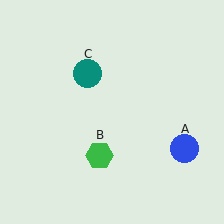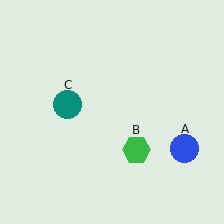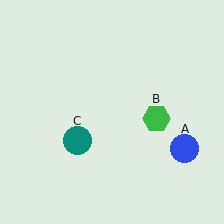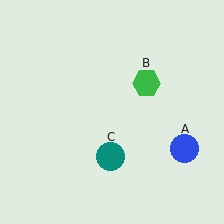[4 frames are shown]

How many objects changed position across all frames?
2 objects changed position: green hexagon (object B), teal circle (object C).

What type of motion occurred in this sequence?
The green hexagon (object B), teal circle (object C) rotated counterclockwise around the center of the scene.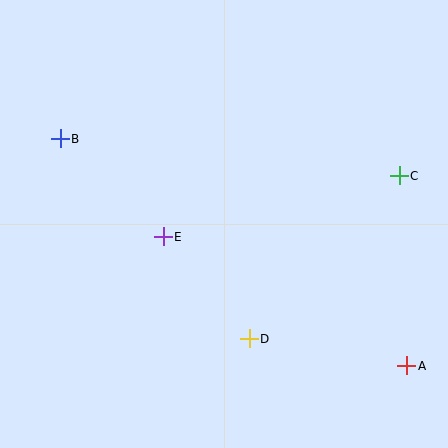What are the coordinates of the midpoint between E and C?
The midpoint between E and C is at (281, 206).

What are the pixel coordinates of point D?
Point D is at (249, 339).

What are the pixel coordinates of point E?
Point E is at (163, 237).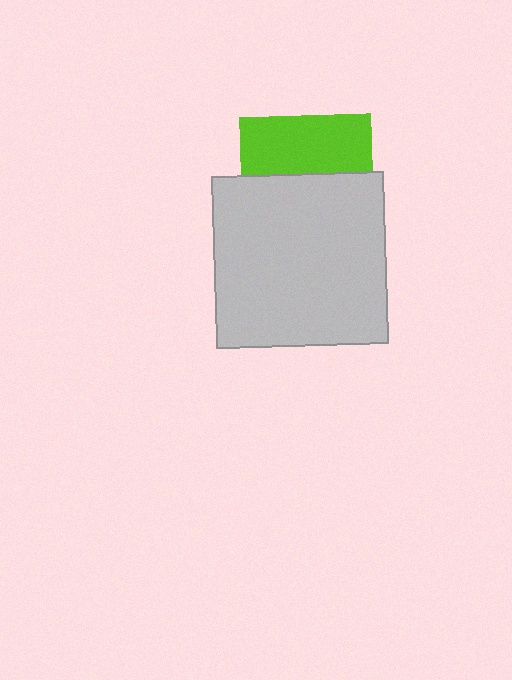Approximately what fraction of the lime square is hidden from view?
Roughly 56% of the lime square is hidden behind the light gray square.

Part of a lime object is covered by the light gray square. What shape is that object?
It is a square.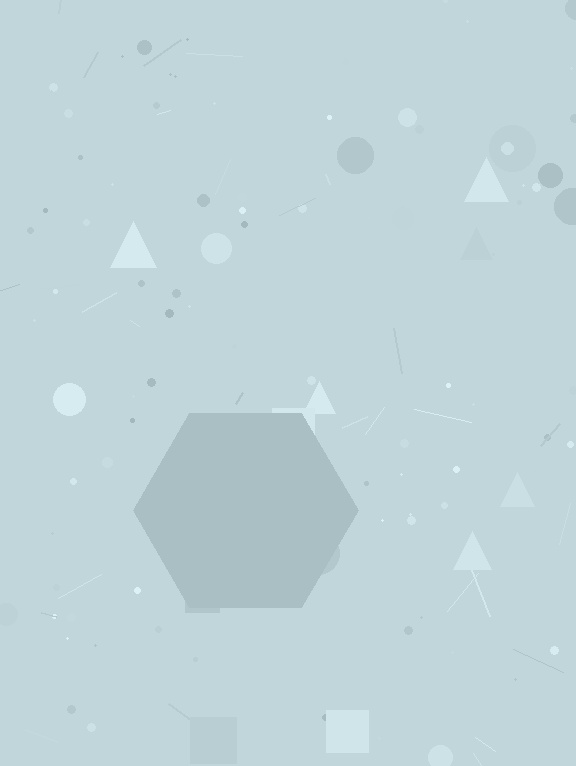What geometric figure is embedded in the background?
A hexagon is embedded in the background.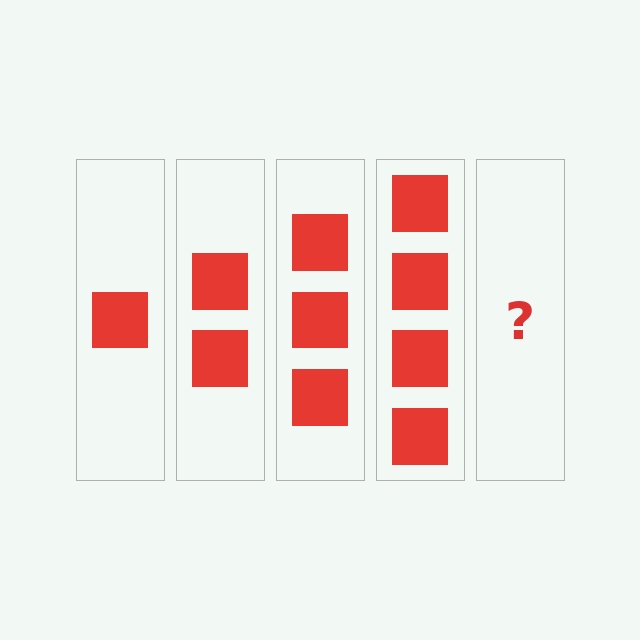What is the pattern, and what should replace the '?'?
The pattern is that each step adds one more square. The '?' should be 5 squares.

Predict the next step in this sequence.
The next step is 5 squares.